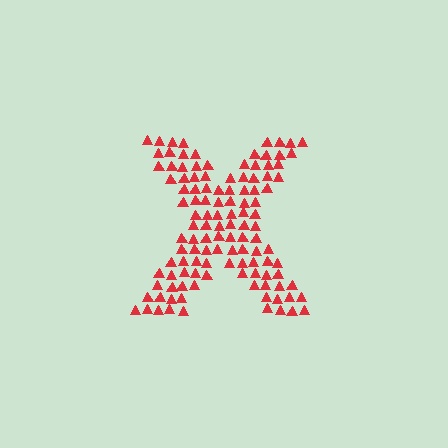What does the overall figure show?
The overall figure shows the letter X.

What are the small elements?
The small elements are triangles.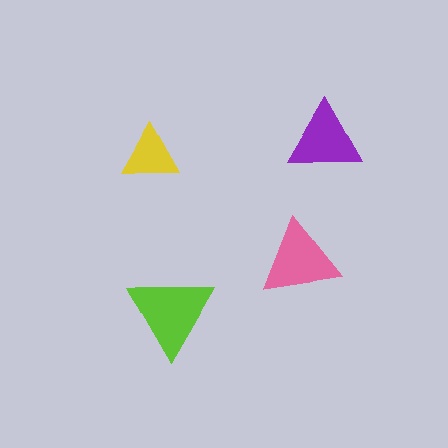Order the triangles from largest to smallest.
the lime one, the pink one, the purple one, the yellow one.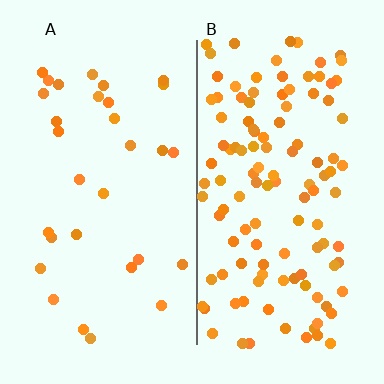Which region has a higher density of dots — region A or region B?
B (the right).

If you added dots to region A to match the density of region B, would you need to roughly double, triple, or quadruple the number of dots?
Approximately quadruple.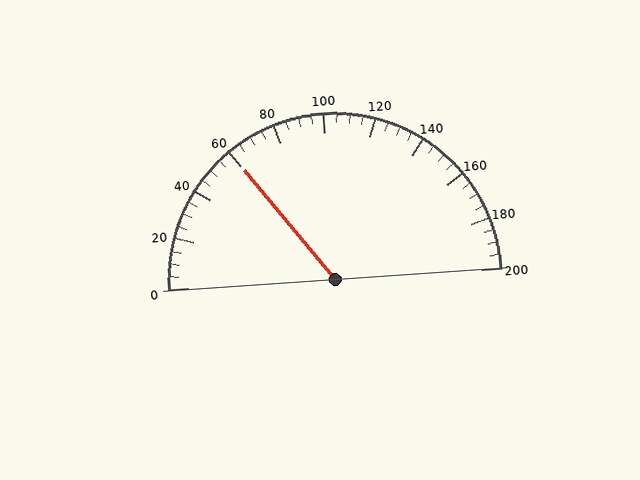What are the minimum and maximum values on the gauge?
The gauge ranges from 0 to 200.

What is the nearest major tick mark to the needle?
The nearest major tick mark is 60.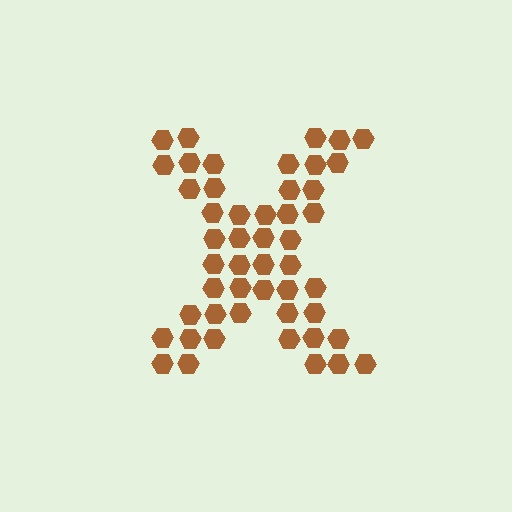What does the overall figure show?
The overall figure shows the letter X.